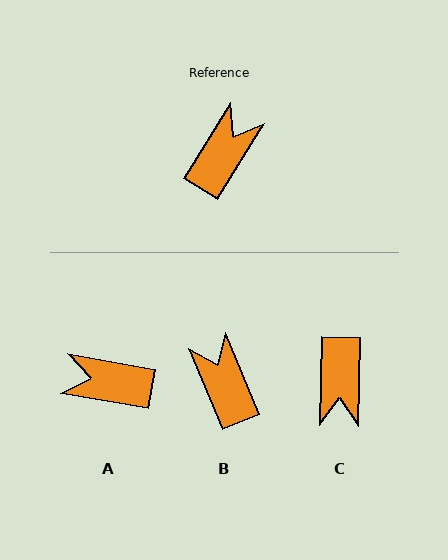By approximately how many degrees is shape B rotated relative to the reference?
Approximately 55 degrees counter-clockwise.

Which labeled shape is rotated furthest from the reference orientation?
C, about 150 degrees away.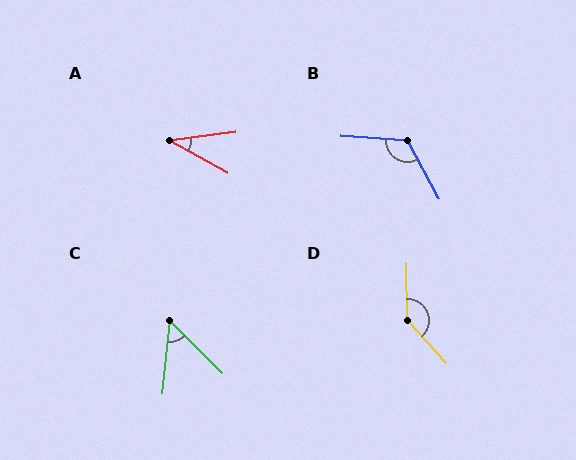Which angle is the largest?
D, at approximately 139 degrees.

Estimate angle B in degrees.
Approximately 122 degrees.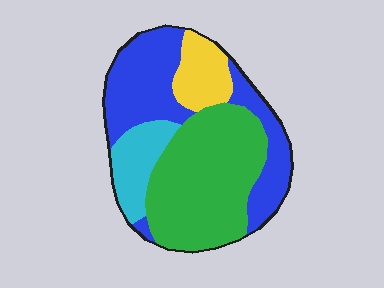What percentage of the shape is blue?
Blue takes up about one third (1/3) of the shape.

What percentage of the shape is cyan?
Cyan takes up about one eighth (1/8) of the shape.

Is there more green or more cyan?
Green.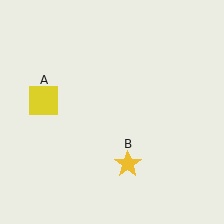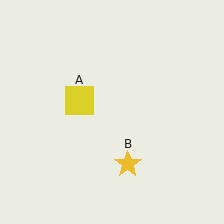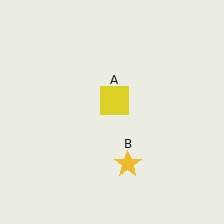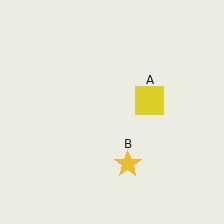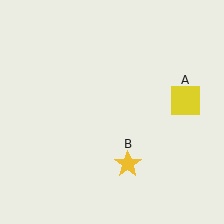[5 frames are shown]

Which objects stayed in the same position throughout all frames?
Yellow star (object B) remained stationary.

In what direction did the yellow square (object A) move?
The yellow square (object A) moved right.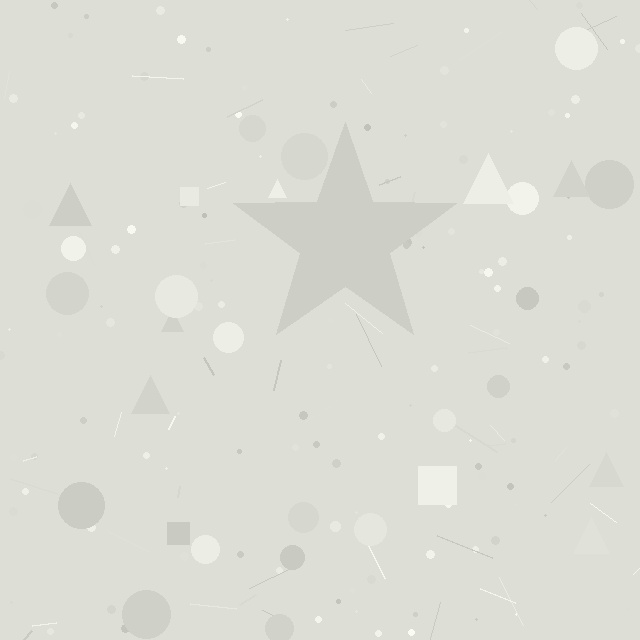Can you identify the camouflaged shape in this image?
The camouflaged shape is a star.